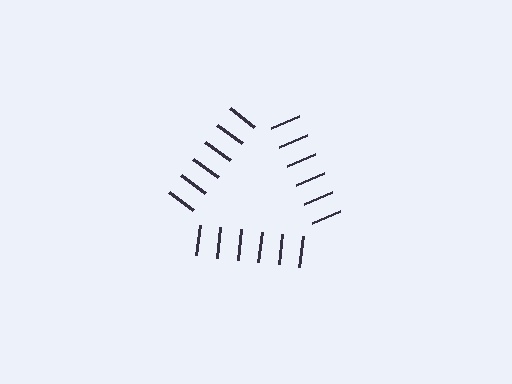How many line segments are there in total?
18 — 6 along each of the 3 edges.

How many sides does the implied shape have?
3 sides — the line-ends trace a triangle.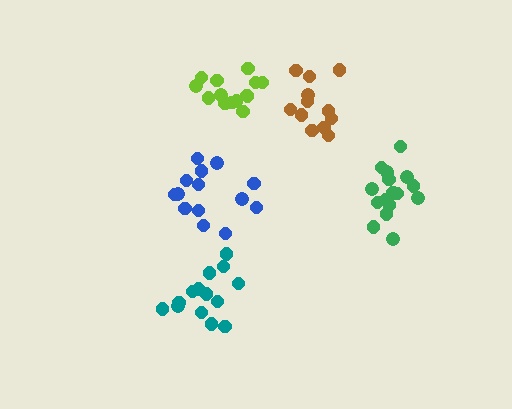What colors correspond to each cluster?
The clusters are colored: green, lime, blue, brown, teal.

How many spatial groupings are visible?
There are 5 spatial groupings.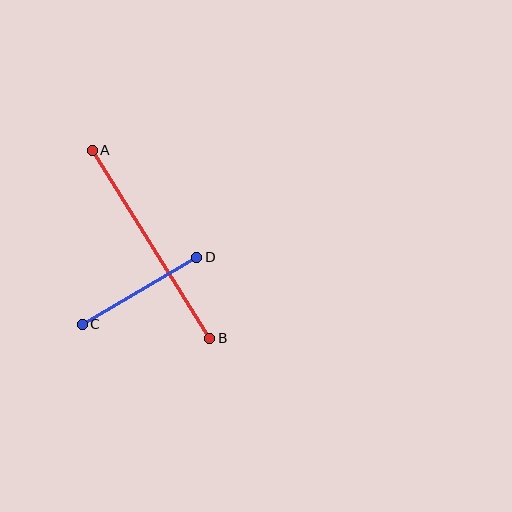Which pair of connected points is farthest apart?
Points A and B are farthest apart.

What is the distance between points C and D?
The distance is approximately 132 pixels.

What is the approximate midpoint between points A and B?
The midpoint is at approximately (151, 244) pixels.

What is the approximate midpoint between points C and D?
The midpoint is at approximately (140, 291) pixels.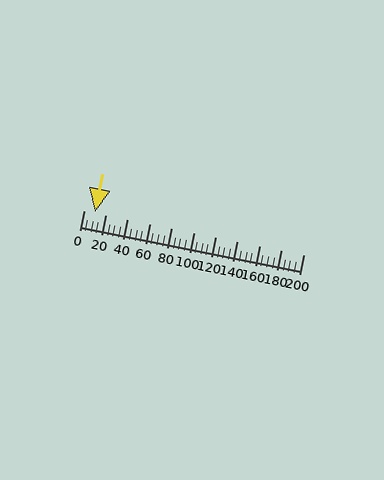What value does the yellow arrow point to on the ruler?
The yellow arrow points to approximately 10.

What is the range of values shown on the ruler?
The ruler shows values from 0 to 200.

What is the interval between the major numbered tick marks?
The major tick marks are spaced 20 units apart.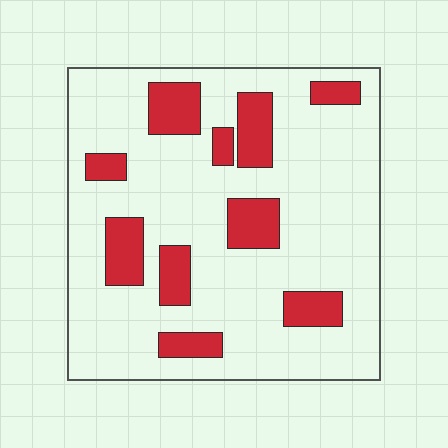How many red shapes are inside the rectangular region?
10.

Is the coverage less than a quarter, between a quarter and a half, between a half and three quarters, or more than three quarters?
Less than a quarter.